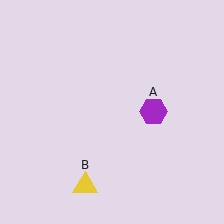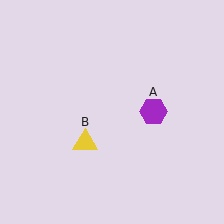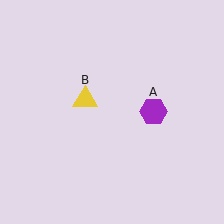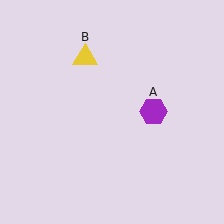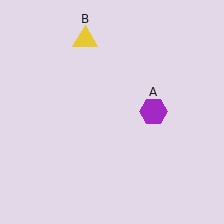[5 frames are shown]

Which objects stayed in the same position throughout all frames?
Purple hexagon (object A) remained stationary.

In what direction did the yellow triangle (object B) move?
The yellow triangle (object B) moved up.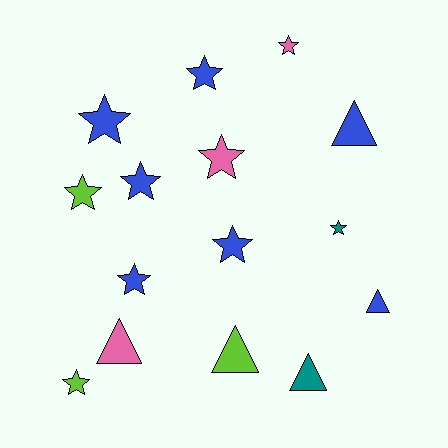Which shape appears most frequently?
Star, with 10 objects.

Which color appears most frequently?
Blue, with 7 objects.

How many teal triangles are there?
There is 1 teal triangle.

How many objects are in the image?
There are 15 objects.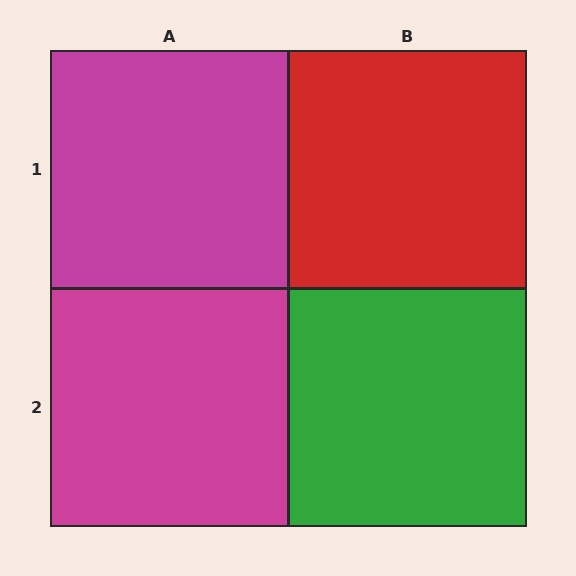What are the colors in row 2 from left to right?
Magenta, green.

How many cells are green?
1 cell is green.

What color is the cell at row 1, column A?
Magenta.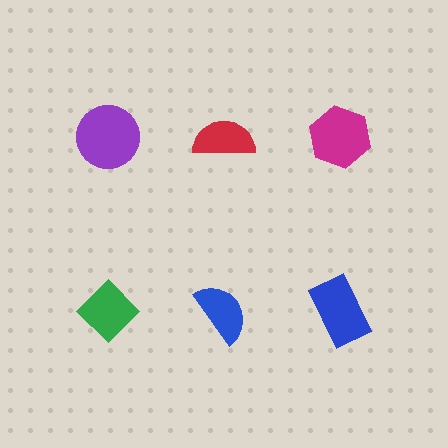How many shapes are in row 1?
3 shapes.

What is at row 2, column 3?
A blue rectangle.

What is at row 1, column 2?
A red semicircle.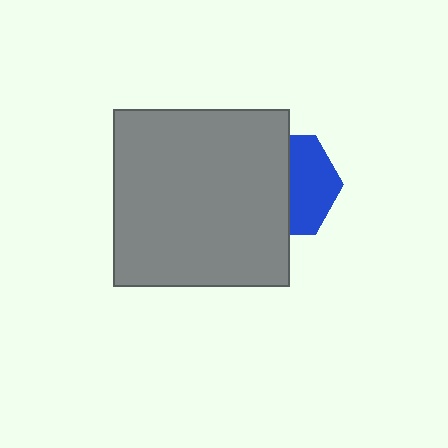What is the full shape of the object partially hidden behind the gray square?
The partially hidden object is a blue hexagon.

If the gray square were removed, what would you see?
You would see the complete blue hexagon.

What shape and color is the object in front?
The object in front is a gray square.